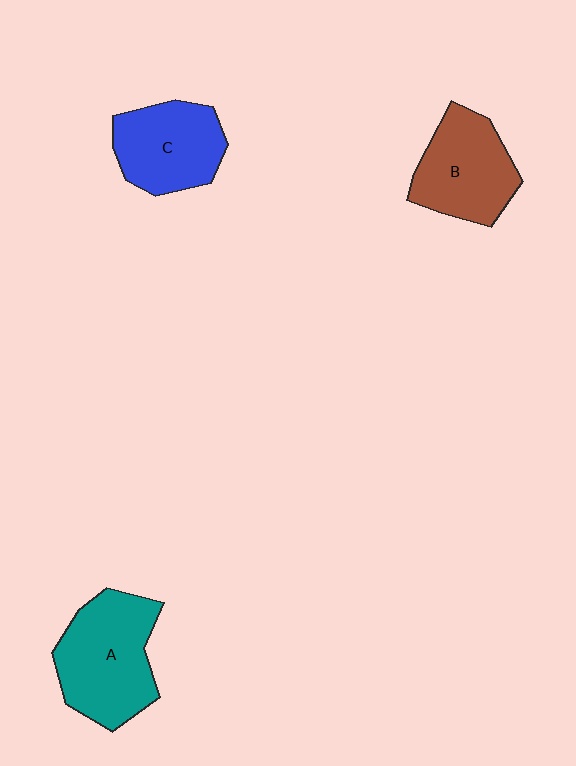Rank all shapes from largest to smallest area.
From largest to smallest: A (teal), B (brown), C (blue).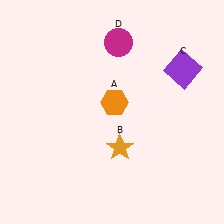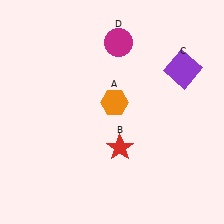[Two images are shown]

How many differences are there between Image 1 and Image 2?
There is 1 difference between the two images.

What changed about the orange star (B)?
In Image 1, B is orange. In Image 2, it changed to red.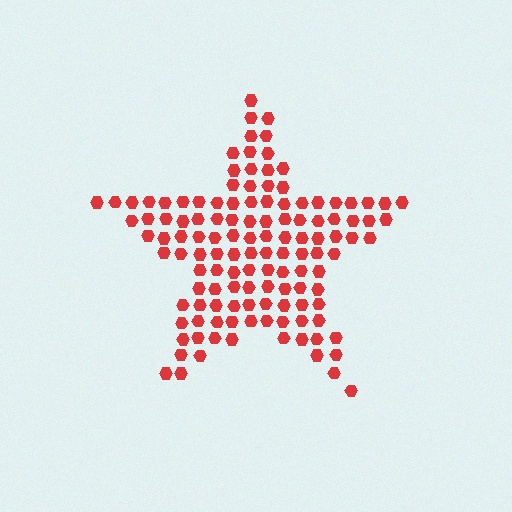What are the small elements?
The small elements are hexagons.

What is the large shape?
The large shape is a star.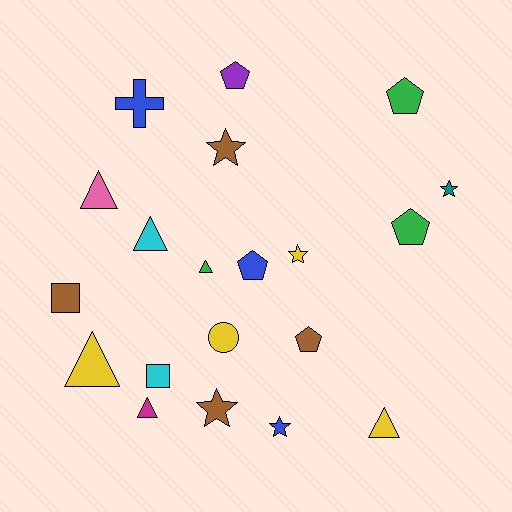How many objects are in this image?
There are 20 objects.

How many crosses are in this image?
There is 1 cross.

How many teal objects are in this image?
There is 1 teal object.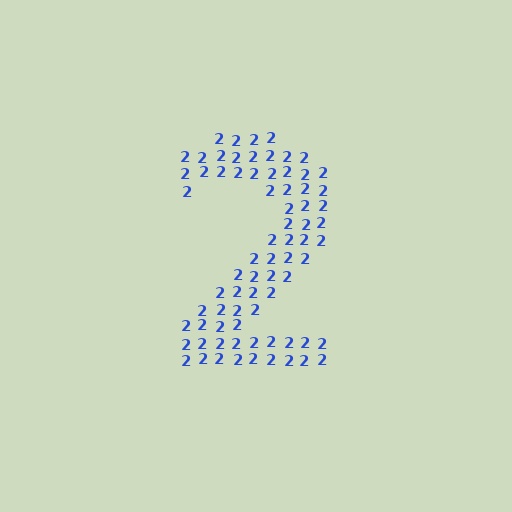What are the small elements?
The small elements are digit 2's.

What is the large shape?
The large shape is the digit 2.